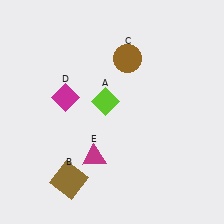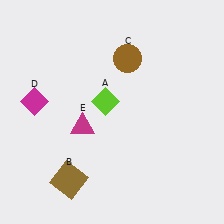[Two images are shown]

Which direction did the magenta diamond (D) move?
The magenta diamond (D) moved left.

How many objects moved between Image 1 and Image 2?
2 objects moved between the two images.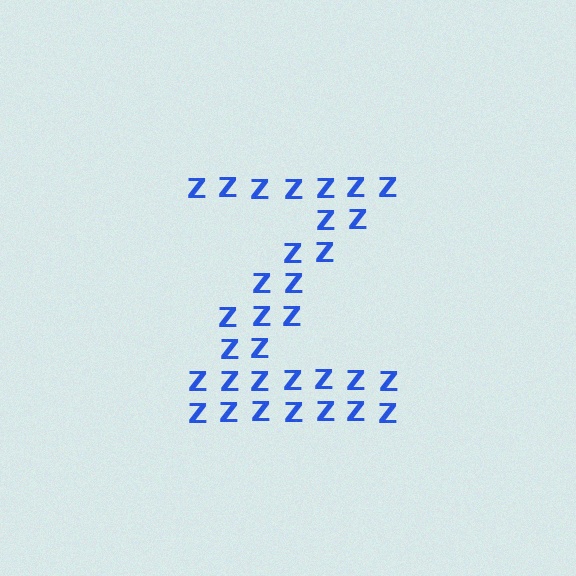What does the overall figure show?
The overall figure shows the letter Z.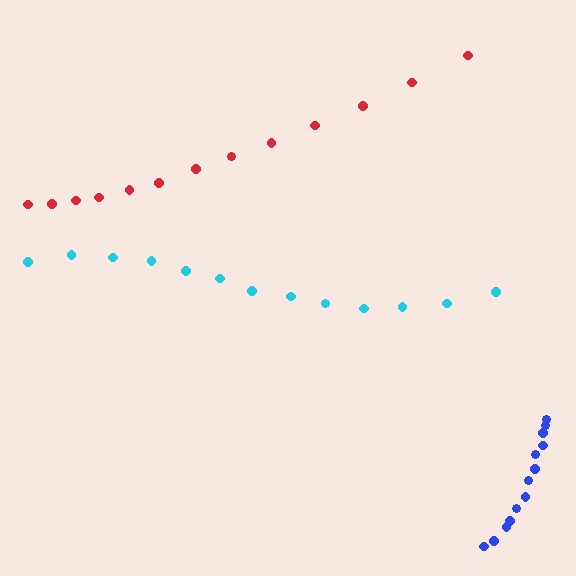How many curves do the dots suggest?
There are 3 distinct paths.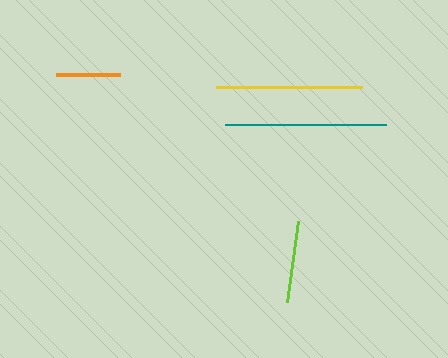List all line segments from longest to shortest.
From longest to shortest: teal, yellow, lime, orange.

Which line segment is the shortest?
The orange line is the shortest at approximately 64 pixels.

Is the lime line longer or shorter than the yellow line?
The yellow line is longer than the lime line.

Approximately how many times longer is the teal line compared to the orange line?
The teal line is approximately 2.5 times the length of the orange line.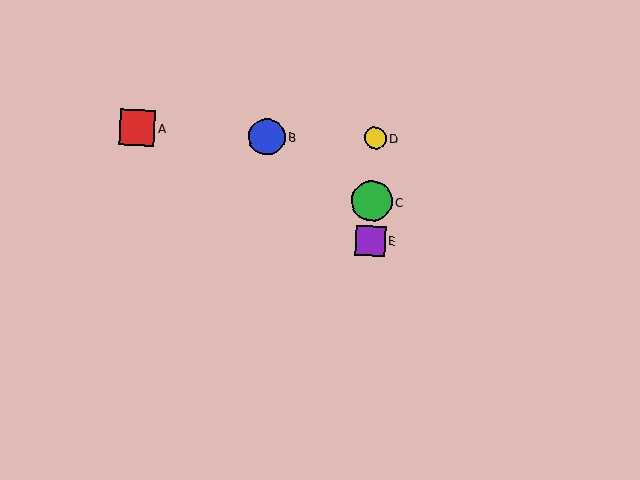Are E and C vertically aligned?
Yes, both are at x≈370.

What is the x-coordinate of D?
Object D is at x≈375.